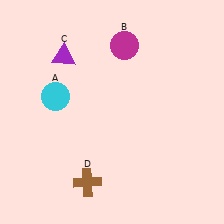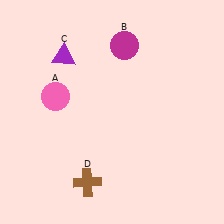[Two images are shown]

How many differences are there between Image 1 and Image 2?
There is 1 difference between the two images.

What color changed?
The circle (A) changed from cyan in Image 1 to pink in Image 2.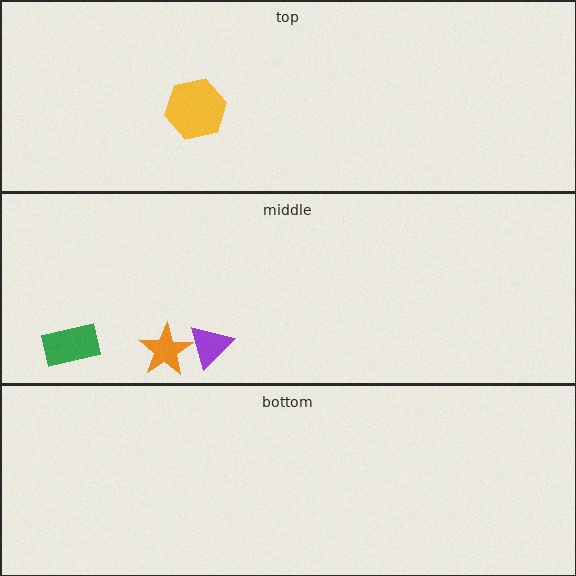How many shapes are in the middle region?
3.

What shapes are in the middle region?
The green rectangle, the orange star, the purple triangle.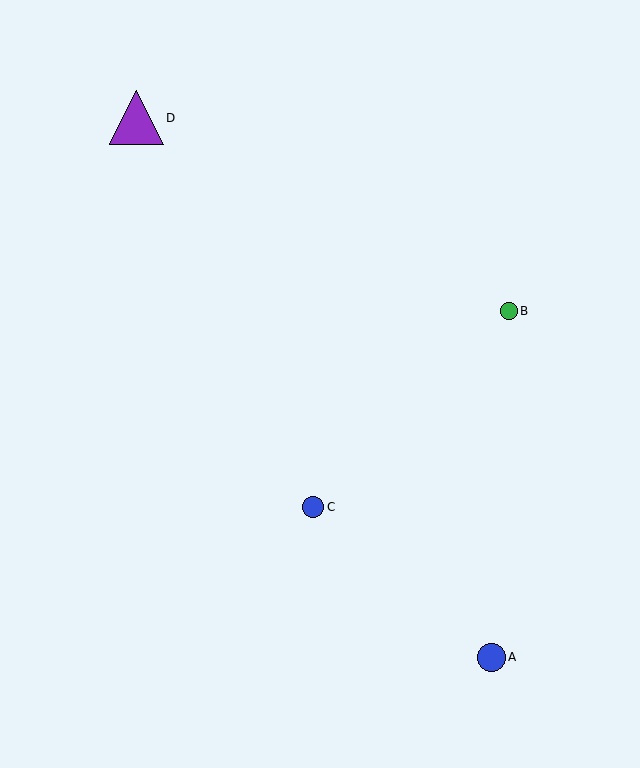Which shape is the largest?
The purple triangle (labeled D) is the largest.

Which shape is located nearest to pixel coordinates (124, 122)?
The purple triangle (labeled D) at (137, 118) is nearest to that location.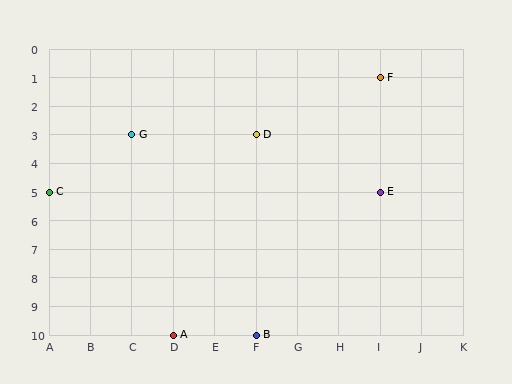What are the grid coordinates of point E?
Point E is at grid coordinates (I, 5).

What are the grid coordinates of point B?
Point B is at grid coordinates (F, 10).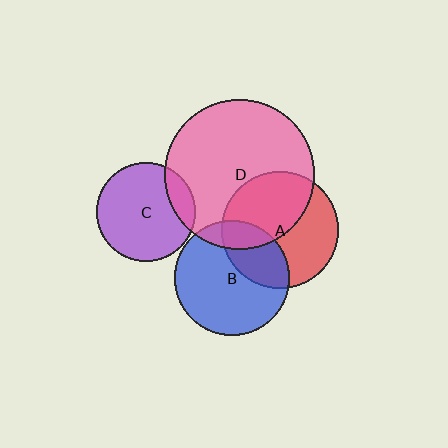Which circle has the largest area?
Circle D (pink).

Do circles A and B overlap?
Yes.